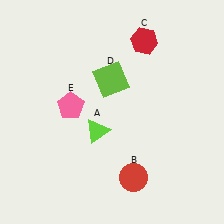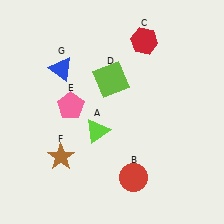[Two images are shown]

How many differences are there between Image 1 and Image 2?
There are 2 differences between the two images.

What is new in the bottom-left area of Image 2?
A brown star (F) was added in the bottom-left area of Image 2.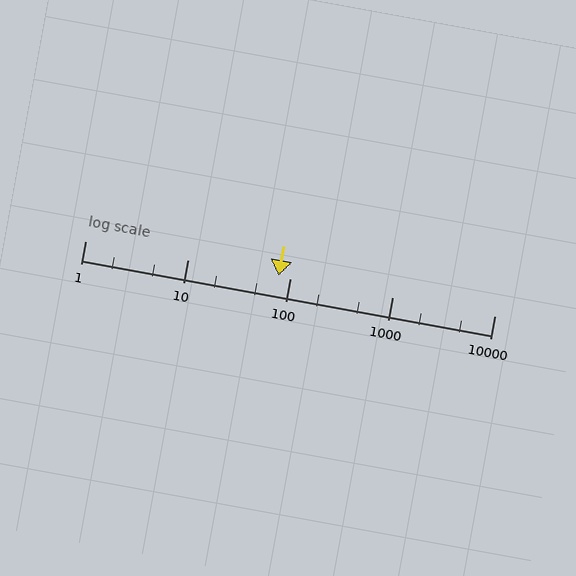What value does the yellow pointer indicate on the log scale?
The pointer indicates approximately 78.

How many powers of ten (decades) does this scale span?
The scale spans 4 decades, from 1 to 10000.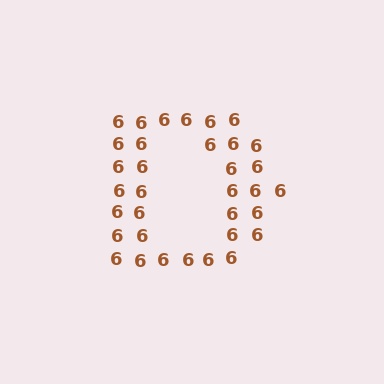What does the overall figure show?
The overall figure shows the letter D.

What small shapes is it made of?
It is made of small digit 6's.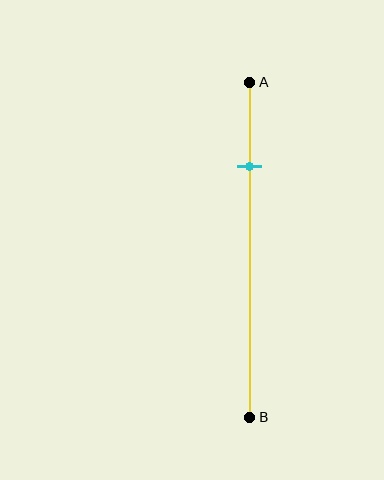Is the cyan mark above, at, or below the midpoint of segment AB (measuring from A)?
The cyan mark is above the midpoint of segment AB.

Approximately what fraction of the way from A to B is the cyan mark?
The cyan mark is approximately 25% of the way from A to B.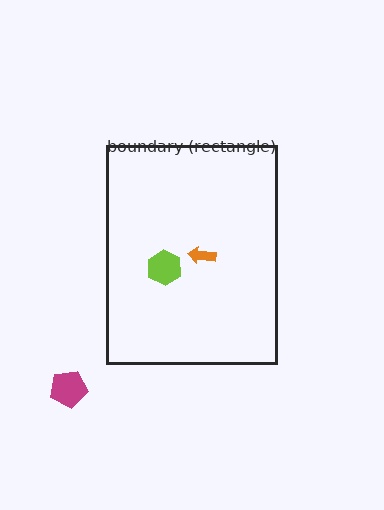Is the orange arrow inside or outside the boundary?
Inside.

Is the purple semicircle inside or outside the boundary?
Inside.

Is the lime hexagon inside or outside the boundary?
Inside.